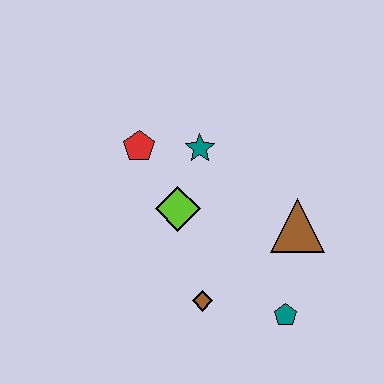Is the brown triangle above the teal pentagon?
Yes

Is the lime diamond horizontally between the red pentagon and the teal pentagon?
Yes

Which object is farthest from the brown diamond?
The red pentagon is farthest from the brown diamond.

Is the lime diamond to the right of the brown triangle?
No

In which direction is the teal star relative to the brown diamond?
The teal star is above the brown diamond.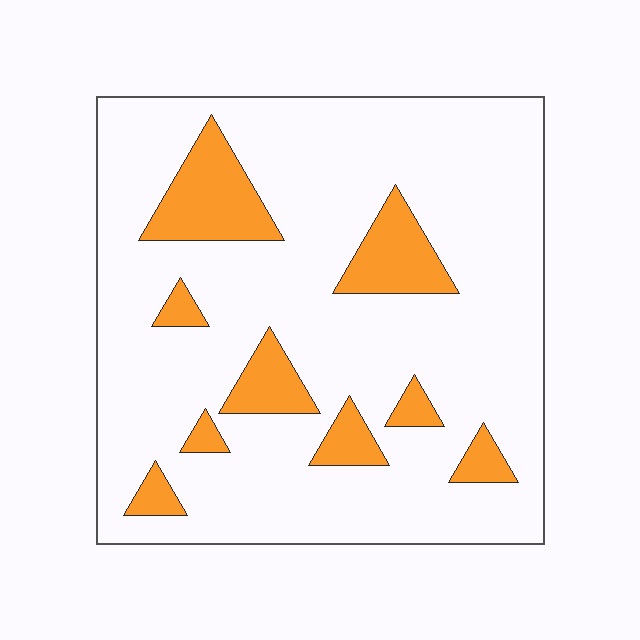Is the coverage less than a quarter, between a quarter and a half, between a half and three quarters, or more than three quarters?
Less than a quarter.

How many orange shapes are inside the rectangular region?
9.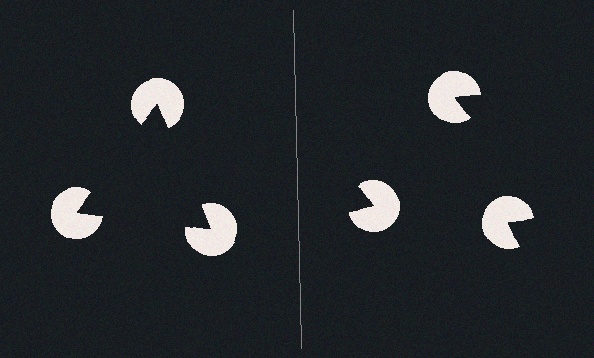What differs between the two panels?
The pac-man discs are positioned identically on both sides; only the wedge orientations differ. On the left they align to a triangle; on the right they are misaligned.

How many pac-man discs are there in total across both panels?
6 — 3 on each side.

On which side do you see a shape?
An illusory triangle appears on the left side. On the right side the wedge cuts are rotated, so no coherent shape forms.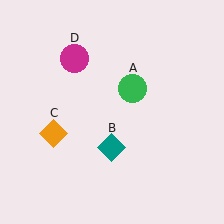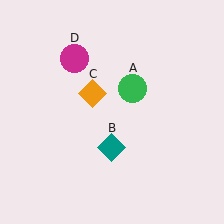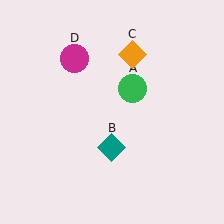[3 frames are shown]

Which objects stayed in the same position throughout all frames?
Green circle (object A) and teal diamond (object B) and magenta circle (object D) remained stationary.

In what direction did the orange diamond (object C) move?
The orange diamond (object C) moved up and to the right.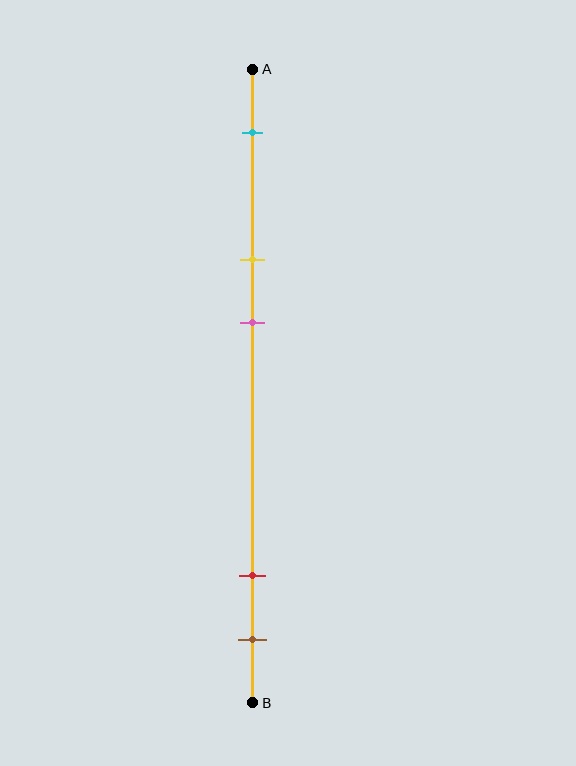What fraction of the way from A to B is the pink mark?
The pink mark is approximately 40% (0.4) of the way from A to B.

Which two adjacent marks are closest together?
The red and brown marks are the closest adjacent pair.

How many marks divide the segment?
There are 5 marks dividing the segment.